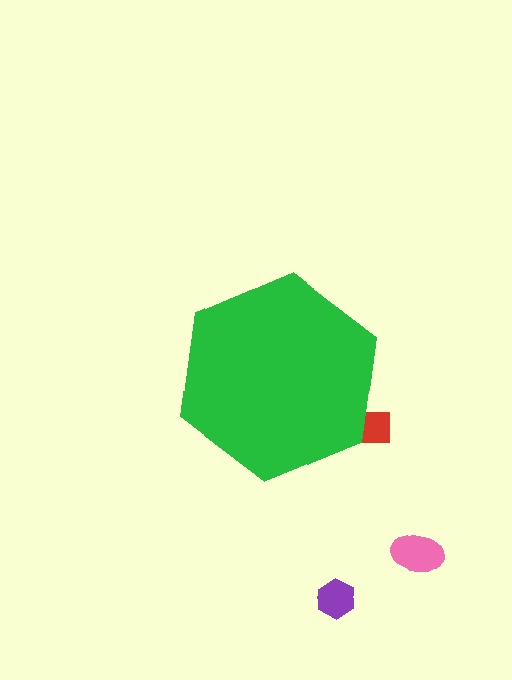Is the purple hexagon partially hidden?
No, the purple hexagon is fully visible.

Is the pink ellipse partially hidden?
No, the pink ellipse is fully visible.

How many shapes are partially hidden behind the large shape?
1 shape is partially hidden.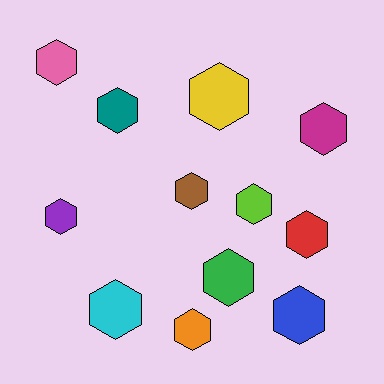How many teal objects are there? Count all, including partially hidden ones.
There is 1 teal object.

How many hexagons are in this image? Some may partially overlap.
There are 12 hexagons.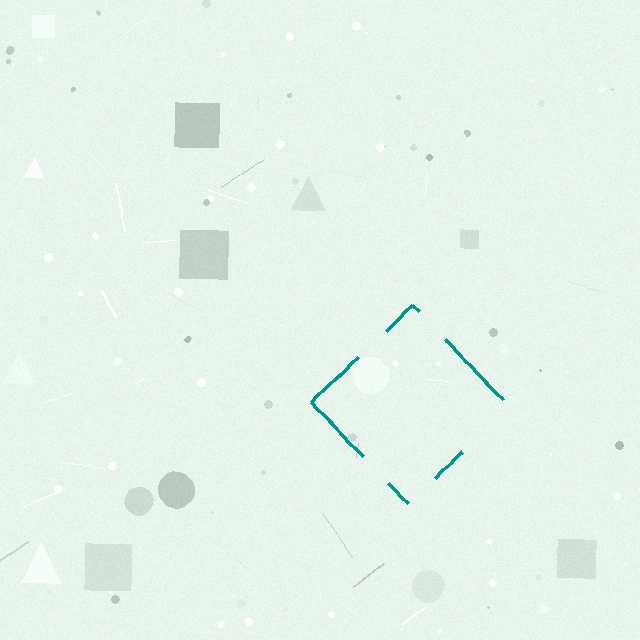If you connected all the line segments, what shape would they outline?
They would outline a diamond.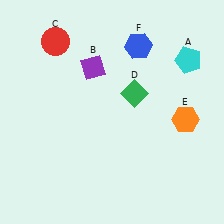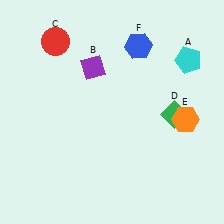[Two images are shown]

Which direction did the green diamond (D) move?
The green diamond (D) moved right.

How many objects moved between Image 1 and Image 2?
1 object moved between the two images.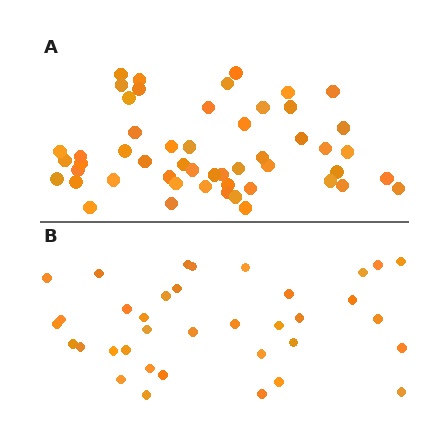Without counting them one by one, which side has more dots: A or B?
Region A (the top region) has more dots.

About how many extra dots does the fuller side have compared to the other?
Region A has approximately 15 more dots than region B.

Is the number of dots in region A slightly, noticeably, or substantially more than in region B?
Region A has noticeably more, but not dramatically so. The ratio is roughly 1.4 to 1.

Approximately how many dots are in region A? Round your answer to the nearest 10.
About 50 dots. (The exact count is 52, which rounds to 50.)